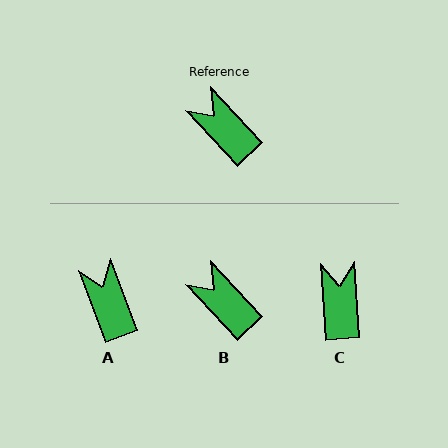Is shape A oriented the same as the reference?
No, it is off by about 23 degrees.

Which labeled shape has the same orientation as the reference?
B.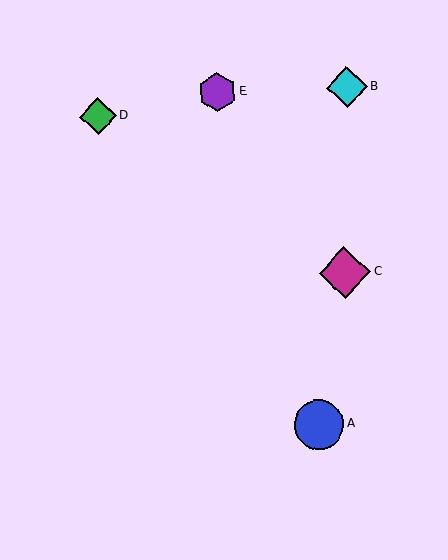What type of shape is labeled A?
Shape A is a blue circle.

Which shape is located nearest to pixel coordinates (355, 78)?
The cyan diamond (labeled B) at (347, 87) is nearest to that location.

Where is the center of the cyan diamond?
The center of the cyan diamond is at (347, 87).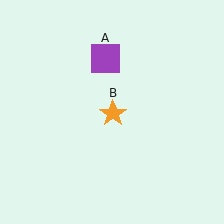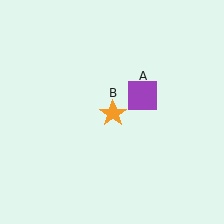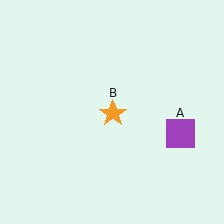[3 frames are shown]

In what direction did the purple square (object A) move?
The purple square (object A) moved down and to the right.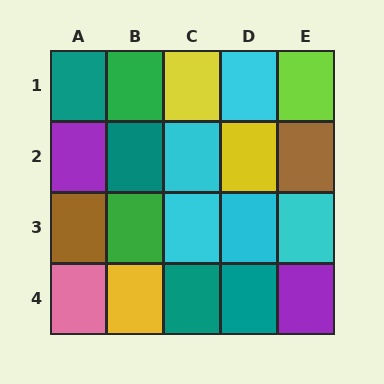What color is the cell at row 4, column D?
Teal.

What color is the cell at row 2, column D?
Yellow.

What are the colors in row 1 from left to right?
Teal, green, yellow, cyan, lime.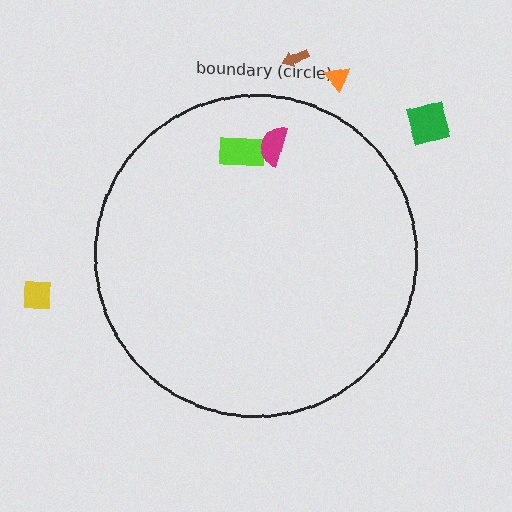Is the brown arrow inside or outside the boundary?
Outside.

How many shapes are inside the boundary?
2 inside, 4 outside.